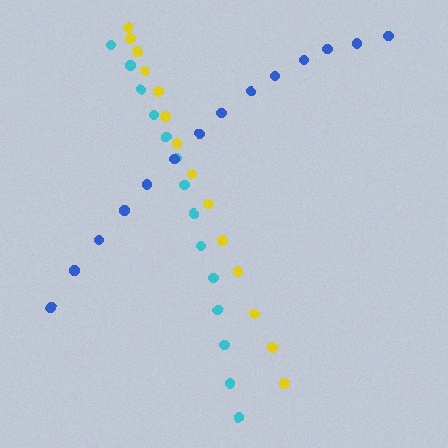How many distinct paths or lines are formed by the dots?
There are 3 distinct paths.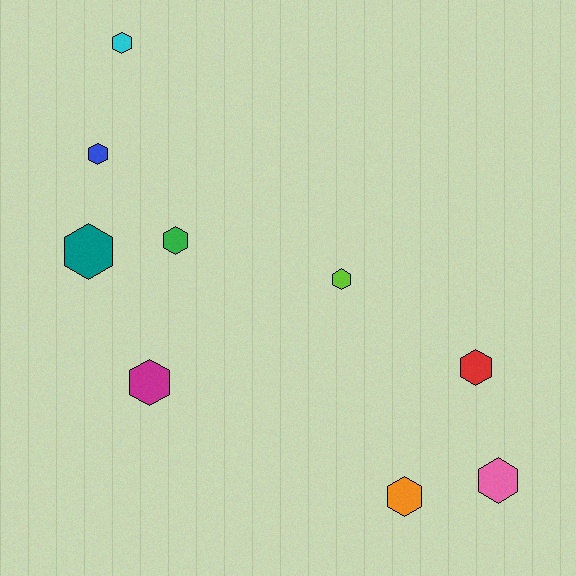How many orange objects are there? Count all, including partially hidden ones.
There is 1 orange object.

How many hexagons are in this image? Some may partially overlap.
There are 9 hexagons.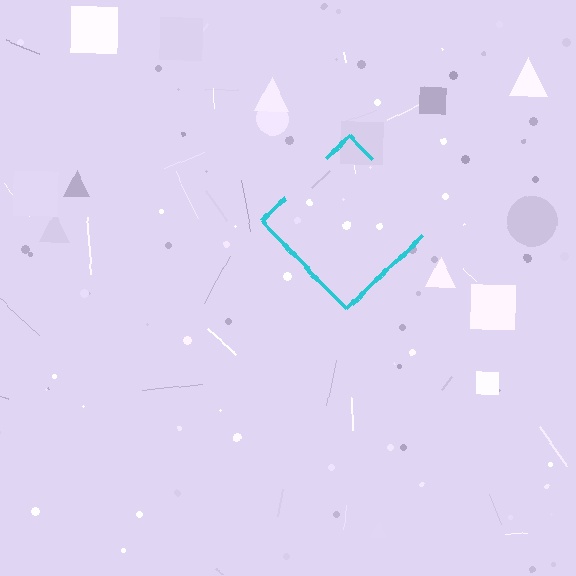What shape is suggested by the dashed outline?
The dashed outline suggests a diamond.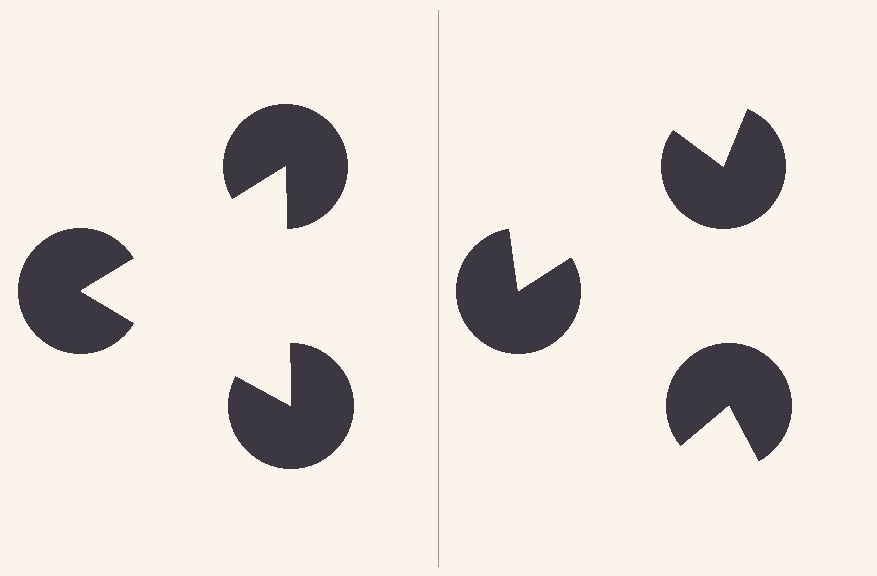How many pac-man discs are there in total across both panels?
6 — 3 on each side.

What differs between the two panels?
The pac-man discs are positioned identically on both sides; only the wedge orientations differ. On the left they align to a triangle; on the right they are misaligned.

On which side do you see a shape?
An illusory triangle appears on the left side. On the right side the wedge cuts are rotated, so no coherent shape forms.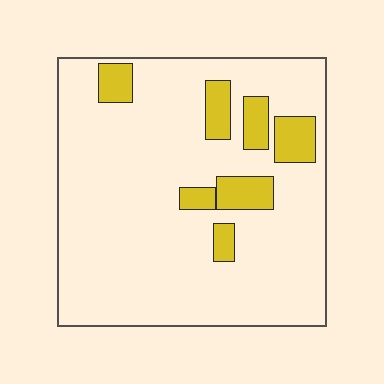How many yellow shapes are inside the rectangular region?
7.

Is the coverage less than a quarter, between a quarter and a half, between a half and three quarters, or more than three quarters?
Less than a quarter.